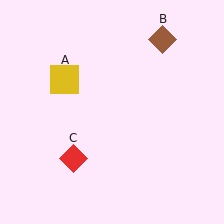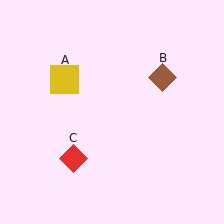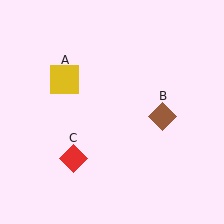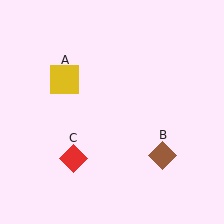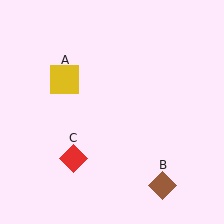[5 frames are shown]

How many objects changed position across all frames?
1 object changed position: brown diamond (object B).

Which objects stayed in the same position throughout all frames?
Yellow square (object A) and red diamond (object C) remained stationary.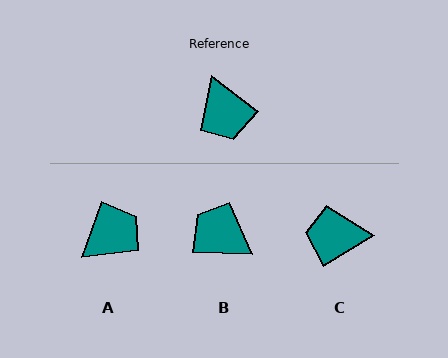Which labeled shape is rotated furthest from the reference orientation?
B, about 145 degrees away.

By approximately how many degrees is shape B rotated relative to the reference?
Approximately 145 degrees clockwise.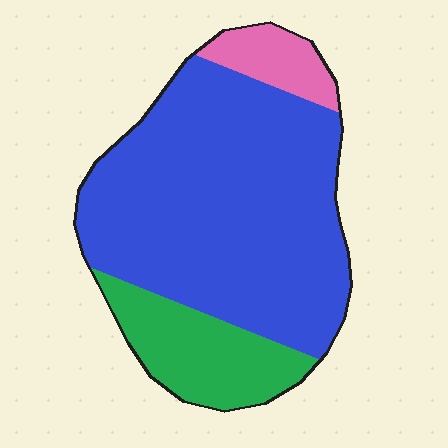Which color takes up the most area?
Blue, at roughly 70%.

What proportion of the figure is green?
Green covers roughly 20% of the figure.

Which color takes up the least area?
Pink, at roughly 10%.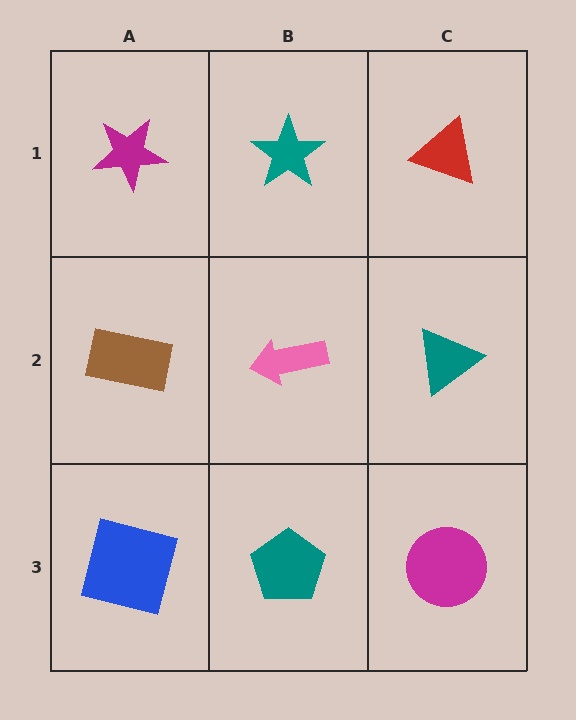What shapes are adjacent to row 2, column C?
A red triangle (row 1, column C), a magenta circle (row 3, column C), a pink arrow (row 2, column B).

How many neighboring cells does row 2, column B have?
4.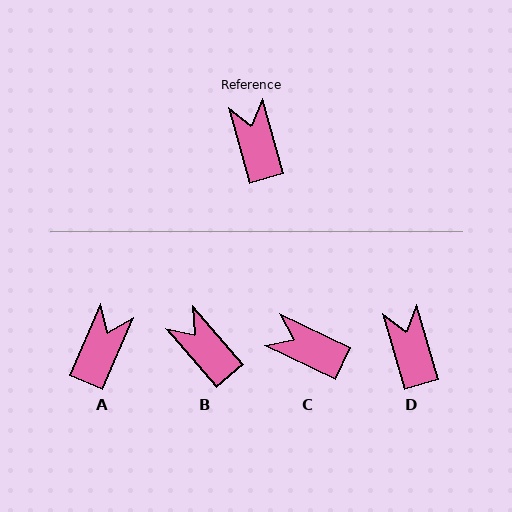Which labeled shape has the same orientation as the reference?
D.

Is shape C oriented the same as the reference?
No, it is off by about 49 degrees.